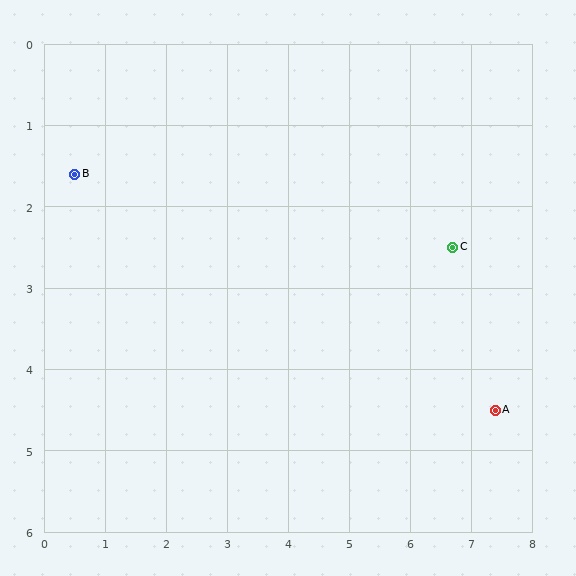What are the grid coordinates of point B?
Point B is at approximately (0.5, 1.6).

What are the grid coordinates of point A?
Point A is at approximately (7.4, 4.5).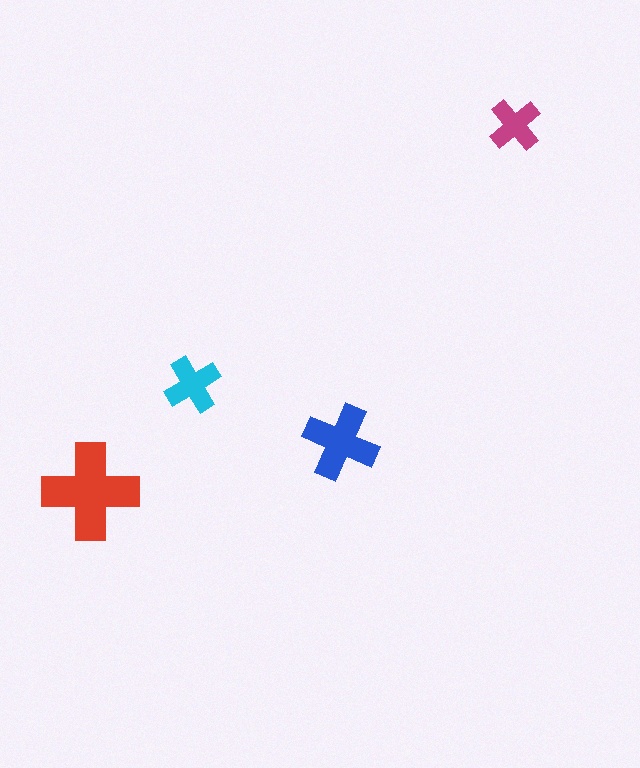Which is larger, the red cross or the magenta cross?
The red one.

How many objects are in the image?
There are 4 objects in the image.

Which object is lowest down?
The red cross is bottommost.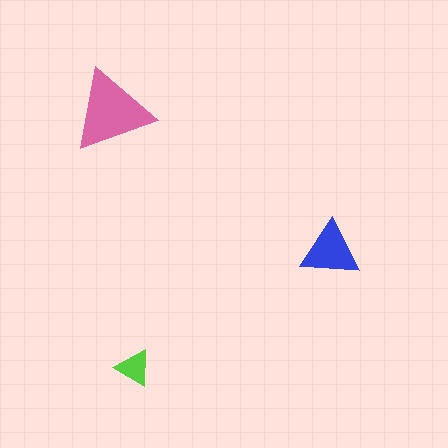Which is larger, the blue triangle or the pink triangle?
The pink one.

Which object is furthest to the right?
The blue triangle is rightmost.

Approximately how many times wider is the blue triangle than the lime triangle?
About 1.5 times wider.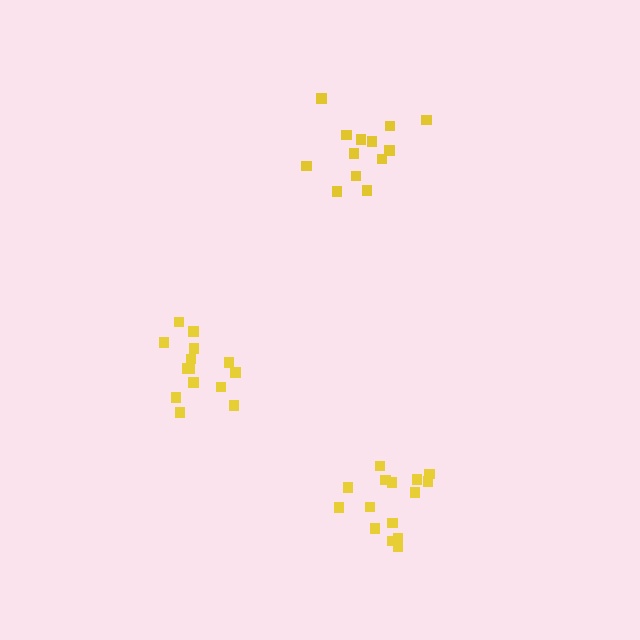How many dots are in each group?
Group 1: 13 dots, Group 2: 14 dots, Group 3: 15 dots (42 total).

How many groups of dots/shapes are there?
There are 3 groups.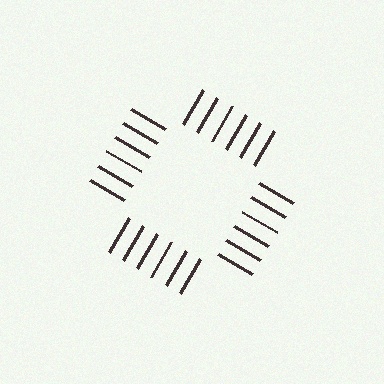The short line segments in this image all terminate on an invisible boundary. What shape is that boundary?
An illusory square — the line segments terminate on its edges but no continuous stroke is drawn.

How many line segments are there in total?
24 — 6 along each of the 4 edges.